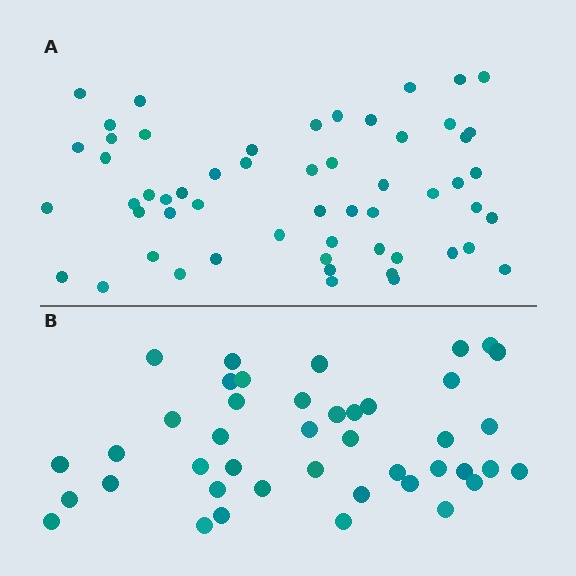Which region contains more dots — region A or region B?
Region A (the top region) has more dots.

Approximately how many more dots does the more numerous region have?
Region A has approximately 15 more dots than region B.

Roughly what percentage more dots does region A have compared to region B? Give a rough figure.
About 35% more.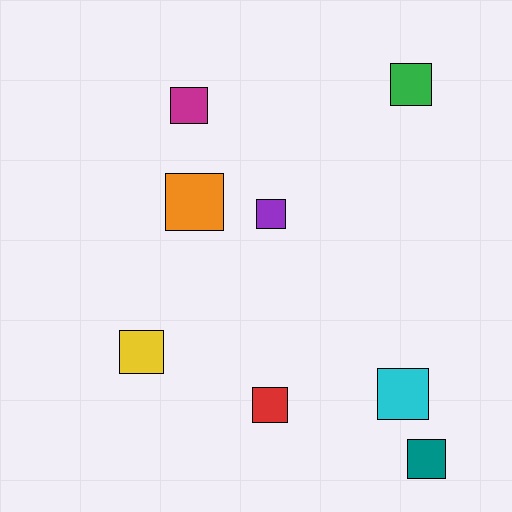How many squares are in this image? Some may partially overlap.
There are 8 squares.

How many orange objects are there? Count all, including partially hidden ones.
There is 1 orange object.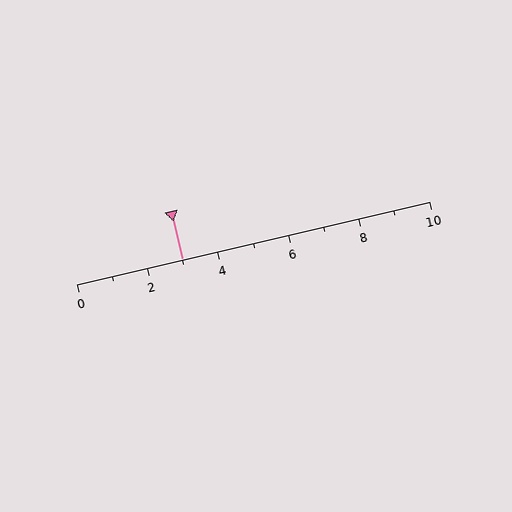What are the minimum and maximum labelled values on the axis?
The axis runs from 0 to 10.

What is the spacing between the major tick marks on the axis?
The major ticks are spaced 2 apart.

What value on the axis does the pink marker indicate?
The marker indicates approximately 3.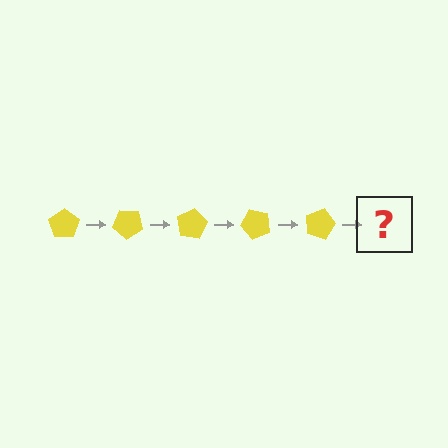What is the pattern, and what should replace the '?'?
The pattern is that the pentagon rotates 40 degrees each step. The '?' should be a yellow pentagon rotated 200 degrees.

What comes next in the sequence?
The next element should be a yellow pentagon rotated 200 degrees.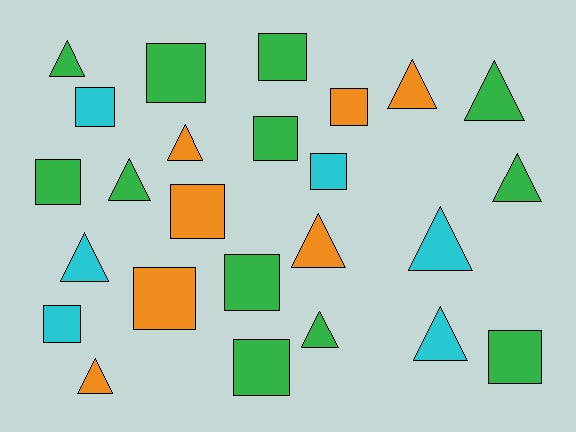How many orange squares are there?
There are 3 orange squares.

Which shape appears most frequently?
Square, with 13 objects.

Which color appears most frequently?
Green, with 12 objects.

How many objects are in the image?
There are 25 objects.